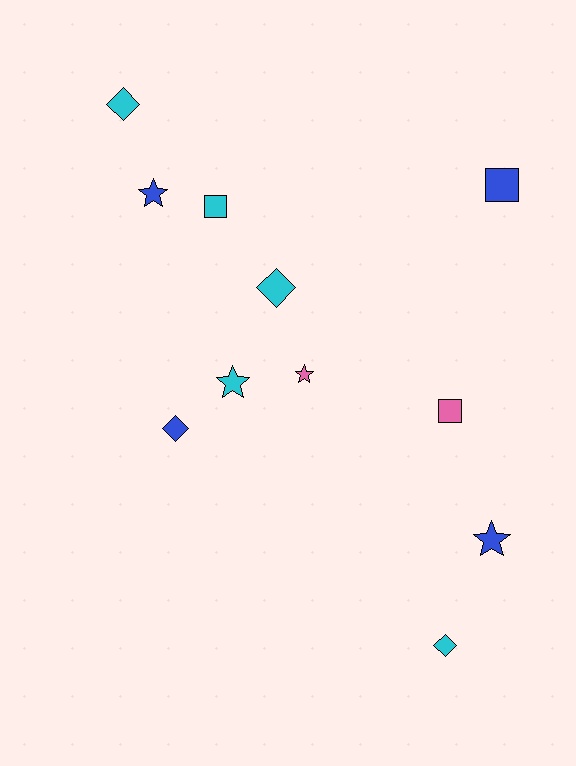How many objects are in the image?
There are 11 objects.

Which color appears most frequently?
Cyan, with 5 objects.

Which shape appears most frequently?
Star, with 4 objects.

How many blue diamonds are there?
There is 1 blue diamond.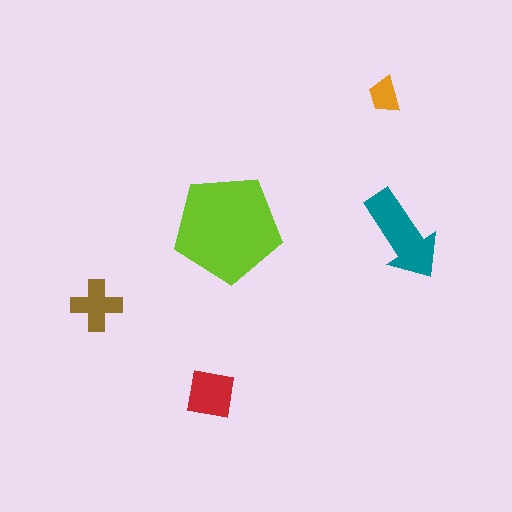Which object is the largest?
The lime pentagon.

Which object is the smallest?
The orange trapezoid.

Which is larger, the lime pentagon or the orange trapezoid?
The lime pentagon.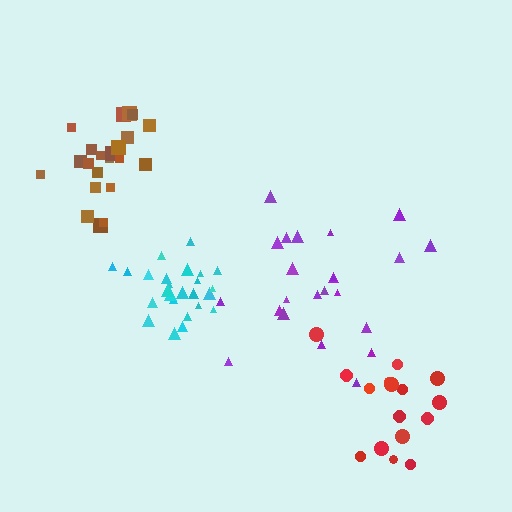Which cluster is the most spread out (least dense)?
Red.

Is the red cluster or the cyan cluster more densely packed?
Cyan.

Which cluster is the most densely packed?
Cyan.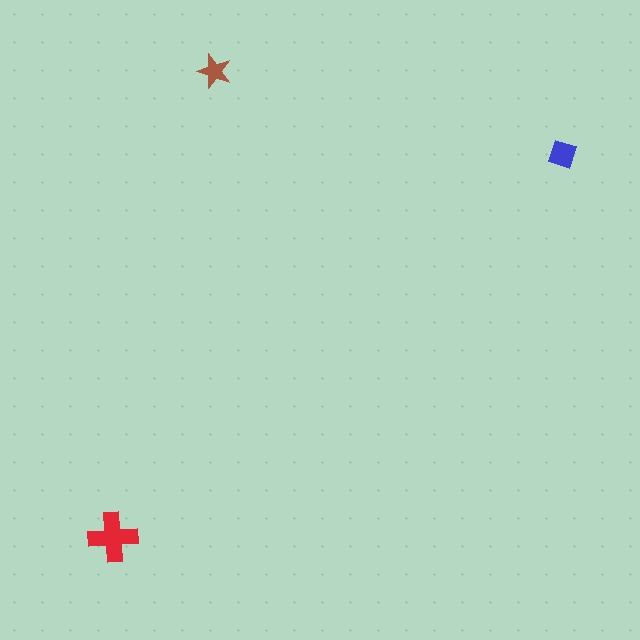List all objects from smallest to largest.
The brown star, the blue diamond, the red cross.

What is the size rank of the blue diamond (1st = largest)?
2nd.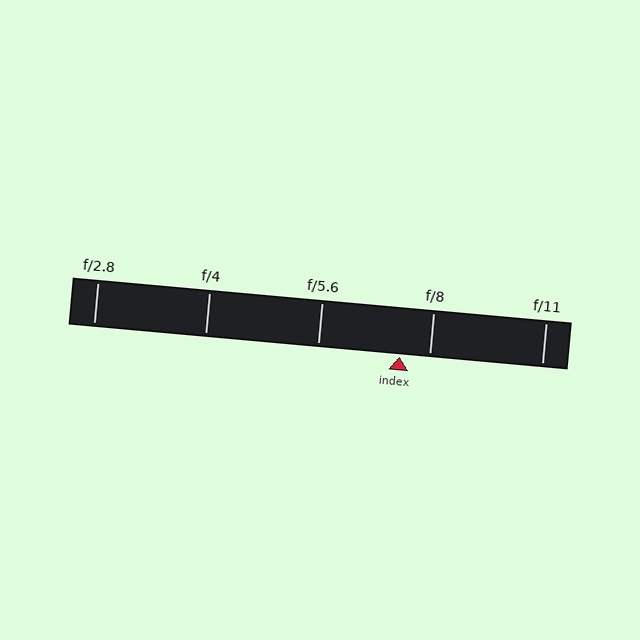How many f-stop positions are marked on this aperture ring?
There are 5 f-stop positions marked.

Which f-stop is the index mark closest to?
The index mark is closest to f/8.